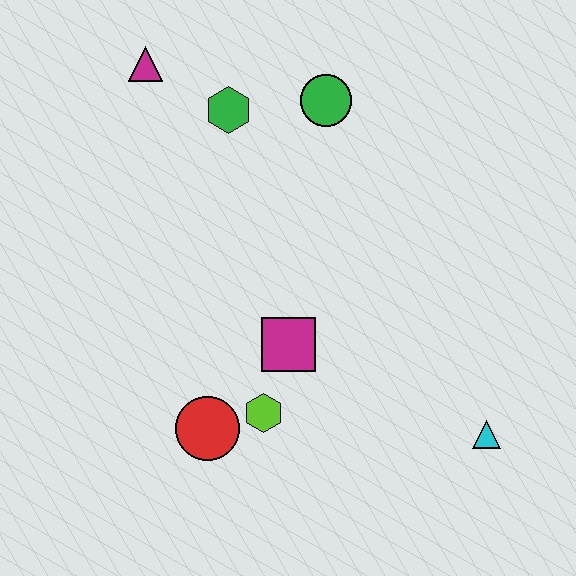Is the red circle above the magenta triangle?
No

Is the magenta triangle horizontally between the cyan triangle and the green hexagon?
No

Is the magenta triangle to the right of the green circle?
No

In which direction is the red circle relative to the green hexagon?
The red circle is below the green hexagon.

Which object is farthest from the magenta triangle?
The cyan triangle is farthest from the magenta triangle.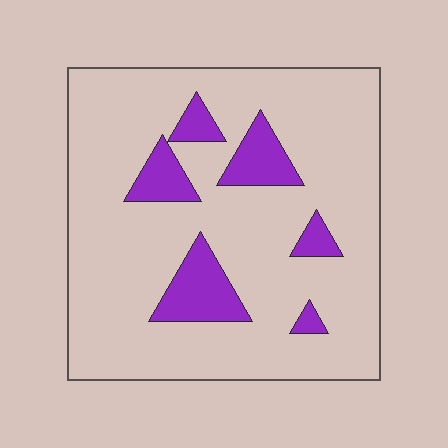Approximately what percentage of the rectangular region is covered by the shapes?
Approximately 15%.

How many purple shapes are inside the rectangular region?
6.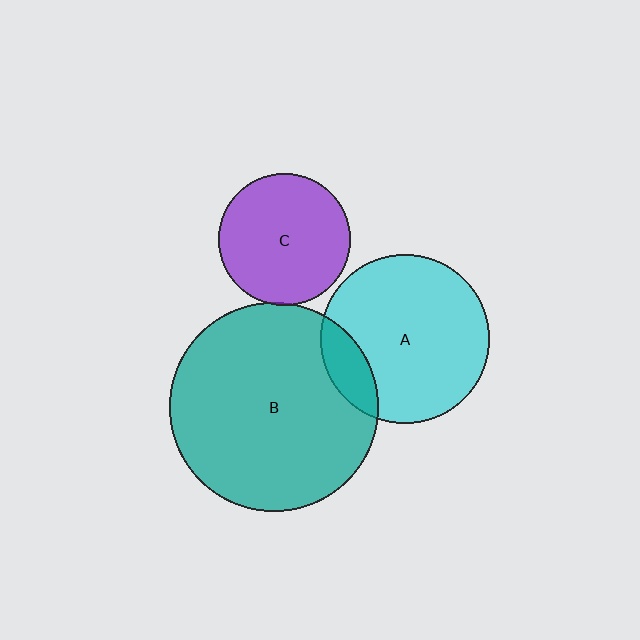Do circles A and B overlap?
Yes.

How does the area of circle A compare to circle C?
Approximately 1.6 times.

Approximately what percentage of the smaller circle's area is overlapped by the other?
Approximately 15%.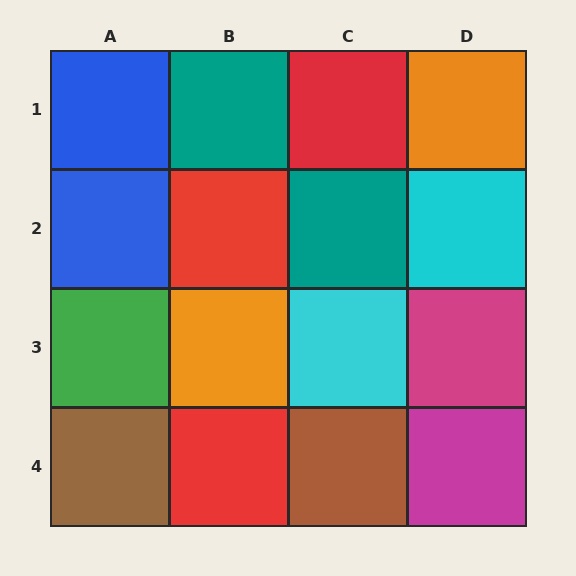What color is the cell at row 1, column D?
Orange.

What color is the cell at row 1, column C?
Red.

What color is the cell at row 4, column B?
Red.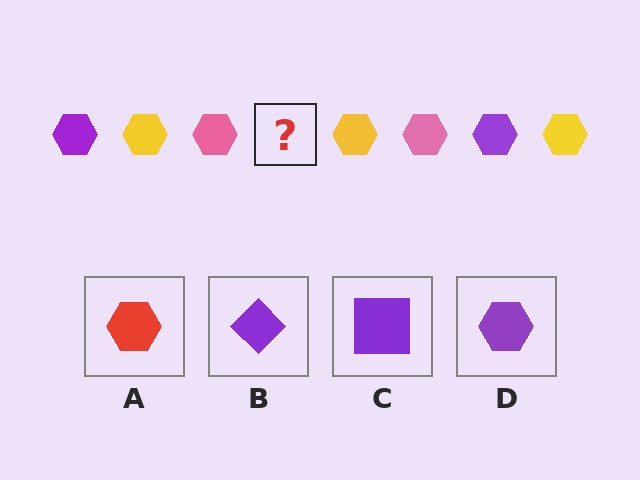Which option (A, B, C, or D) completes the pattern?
D.